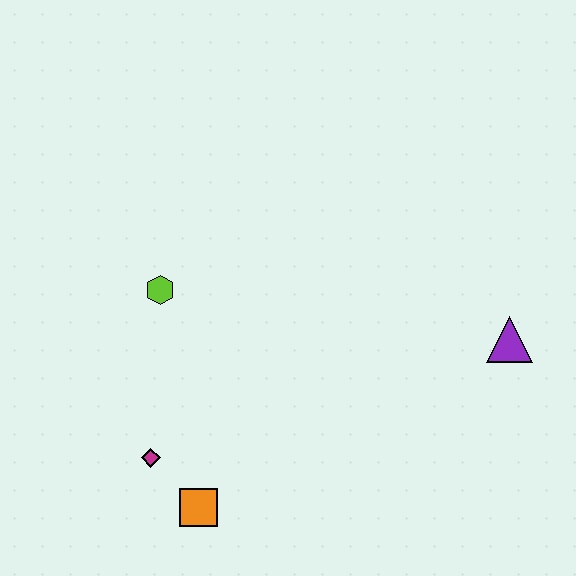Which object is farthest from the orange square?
The purple triangle is farthest from the orange square.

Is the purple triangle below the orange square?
No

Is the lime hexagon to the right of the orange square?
No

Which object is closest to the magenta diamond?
The orange square is closest to the magenta diamond.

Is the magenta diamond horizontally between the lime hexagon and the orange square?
No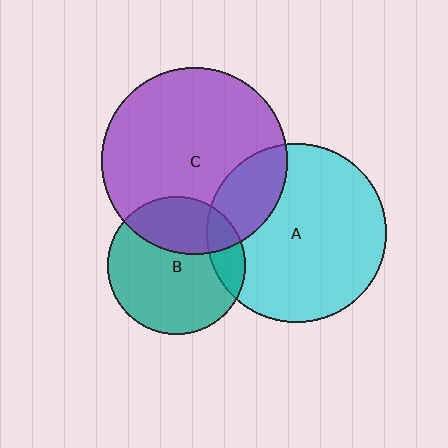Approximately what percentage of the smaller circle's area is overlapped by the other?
Approximately 20%.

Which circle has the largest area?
Circle C (purple).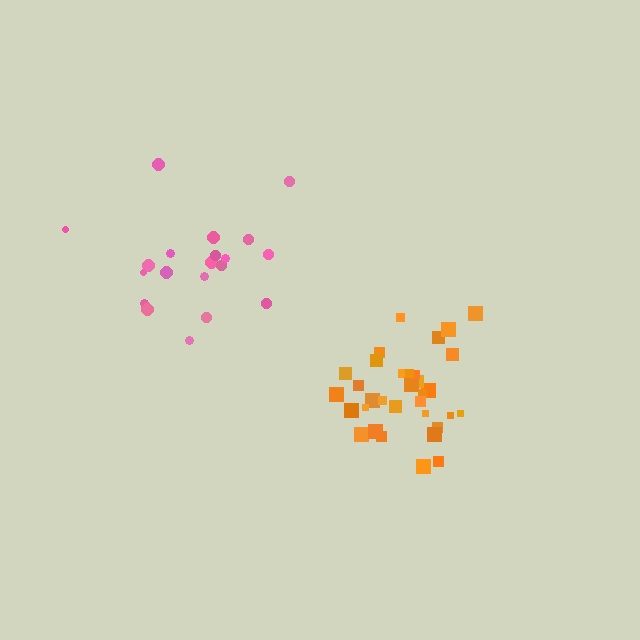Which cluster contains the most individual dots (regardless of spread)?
Orange (33).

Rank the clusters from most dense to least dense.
orange, pink.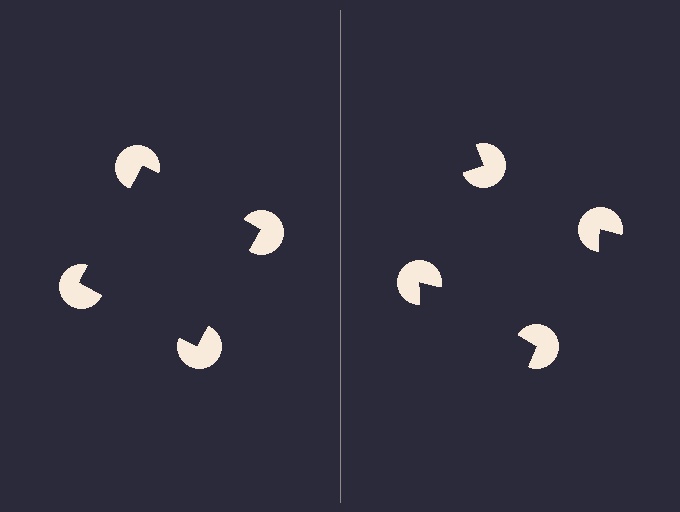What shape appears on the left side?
An illusory square.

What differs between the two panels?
The pac-man discs are positioned identically on both sides; only the wedge orientations differ. On the left they align to a square; on the right they are misaligned.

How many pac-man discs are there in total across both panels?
8 — 4 on each side.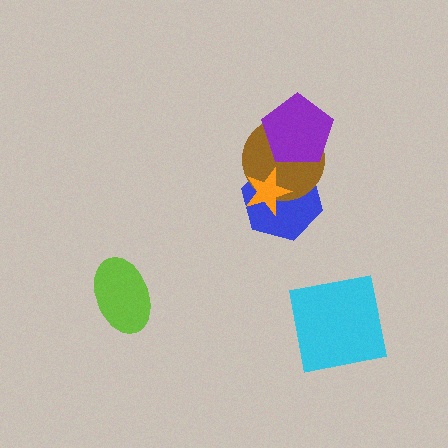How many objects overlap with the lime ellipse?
0 objects overlap with the lime ellipse.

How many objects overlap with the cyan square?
0 objects overlap with the cyan square.